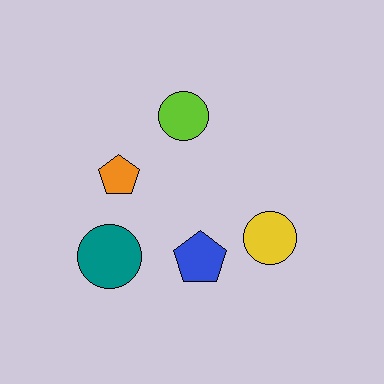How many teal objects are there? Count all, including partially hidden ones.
There is 1 teal object.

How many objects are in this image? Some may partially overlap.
There are 5 objects.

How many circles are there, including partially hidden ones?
There are 3 circles.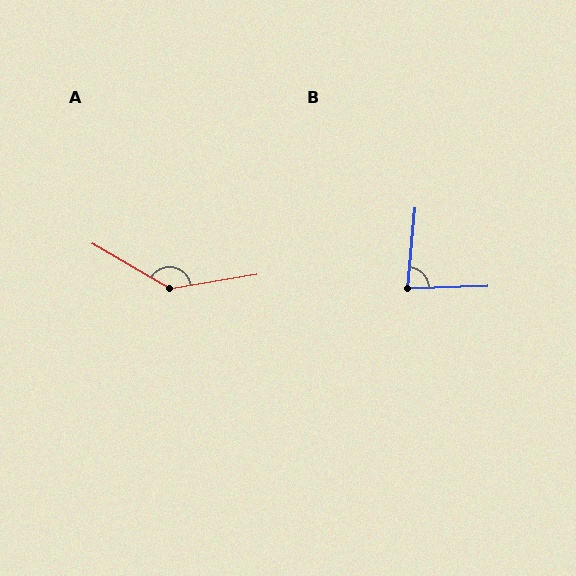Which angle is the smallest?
B, at approximately 83 degrees.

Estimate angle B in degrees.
Approximately 83 degrees.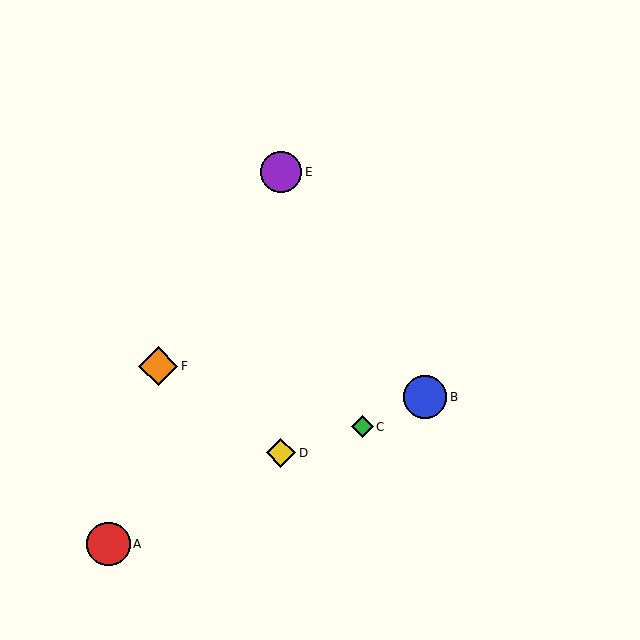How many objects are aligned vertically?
2 objects (D, E) are aligned vertically.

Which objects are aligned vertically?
Objects D, E are aligned vertically.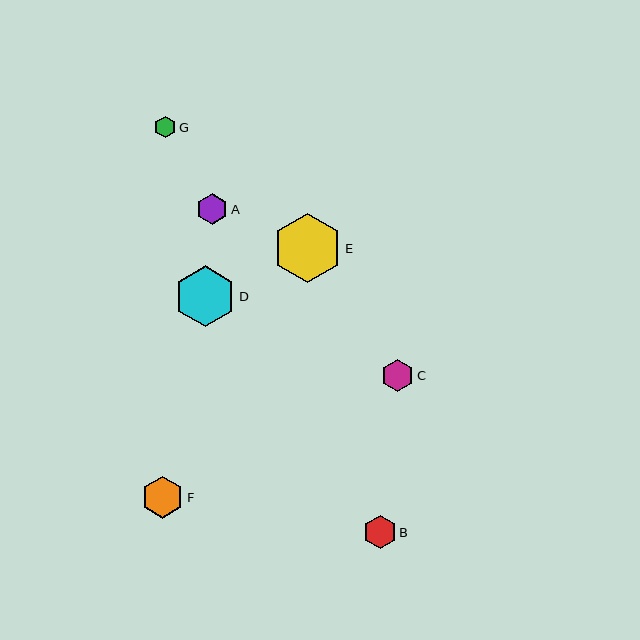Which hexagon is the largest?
Hexagon E is the largest with a size of approximately 69 pixels.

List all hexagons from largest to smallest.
From largest to smallest: E, D, F, B, C, A, G.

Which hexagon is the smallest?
Hexagon G is the smallest with a size of approximately 22 pixels.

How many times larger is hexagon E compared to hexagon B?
Hexagon E is approximately 2.1 times the size of hexagon B.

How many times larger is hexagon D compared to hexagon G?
Hexagon D is approximately 2.8 times the size of hexagon G.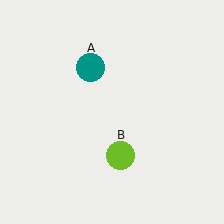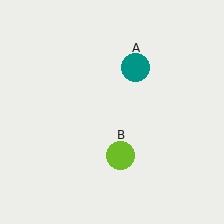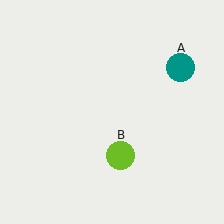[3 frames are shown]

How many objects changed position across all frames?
1 object changed position: teal circle (object A).